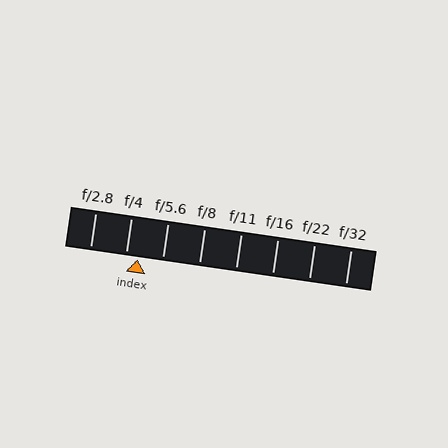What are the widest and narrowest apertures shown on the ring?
The widest aperture shown is f/2.8 and the narrowest is f/32.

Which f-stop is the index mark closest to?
The index mark is closest to f/4.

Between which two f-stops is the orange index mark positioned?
The index mark is between f/4 and f/5.6.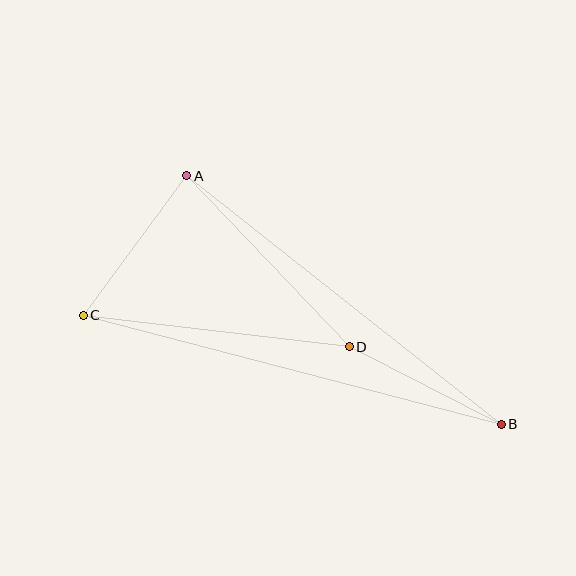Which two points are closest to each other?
Points B and D are closest to each other.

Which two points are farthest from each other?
Points B and C are farthest from each other.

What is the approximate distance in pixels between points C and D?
The distance between C and D is approximately 268 pixels.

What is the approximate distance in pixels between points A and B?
The distance between A and B is approximately 401 pixels.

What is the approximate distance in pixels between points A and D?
The distance between A and D is approximately 236 pixels.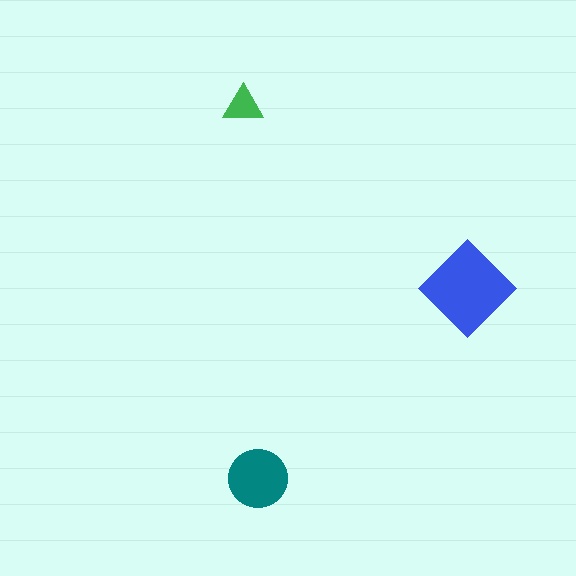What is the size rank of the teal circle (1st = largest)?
2nd.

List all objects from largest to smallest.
The blue diamond, the teal circle, the green triangle.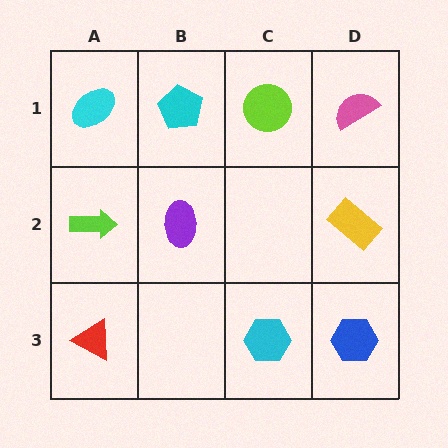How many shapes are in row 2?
3 shapes.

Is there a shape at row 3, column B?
No, that cell is empty.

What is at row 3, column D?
A blue hexagon.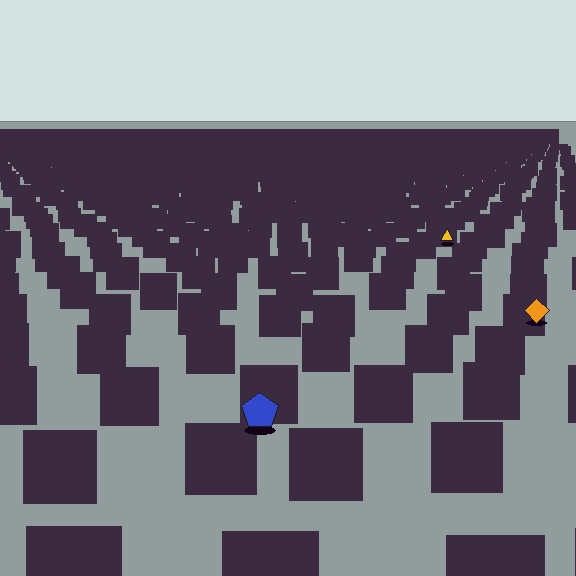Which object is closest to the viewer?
The blue pentagon is closest. The texture marks near it are larger and more spread out.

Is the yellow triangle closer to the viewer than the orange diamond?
No. The orange diamond is closer — you can tell from the texture gradient: the ground texture is coarser near it.